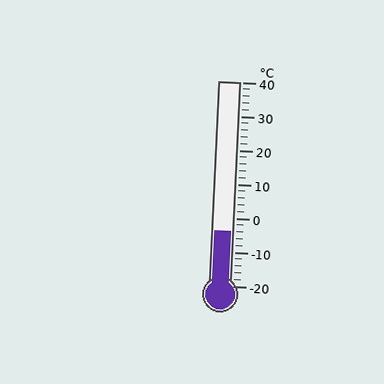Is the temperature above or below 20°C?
The temperature is below 20°C.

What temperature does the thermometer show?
The thermometer shows approximately -4°C.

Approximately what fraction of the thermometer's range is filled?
The thermometer is filled to approximately 25% of its range.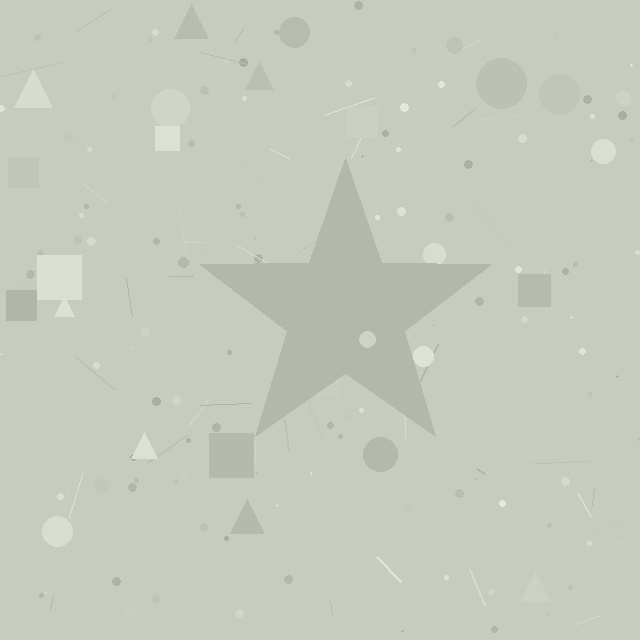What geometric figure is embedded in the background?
A star is embedded in the background.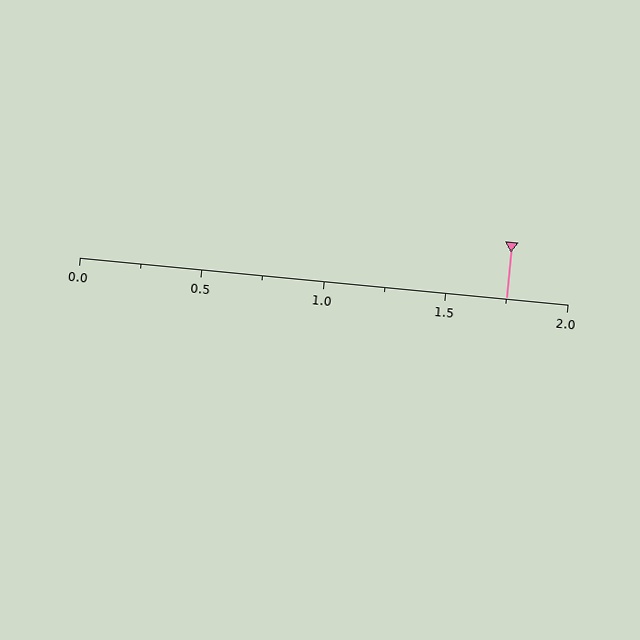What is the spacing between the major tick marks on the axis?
The major ticks are spaced 0.5 apart.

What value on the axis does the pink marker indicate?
The marker indicates approximately 1.75.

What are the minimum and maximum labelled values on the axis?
The axis runs from 0.0 to 2.0.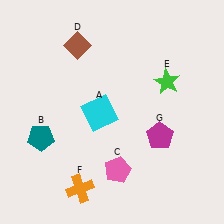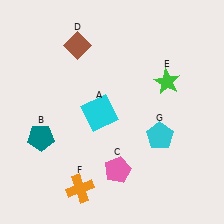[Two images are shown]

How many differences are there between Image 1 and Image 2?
There is 1 difference between the two images.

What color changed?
The pentagon (G) changed from magenta in Image 1 to cyan in Image 2.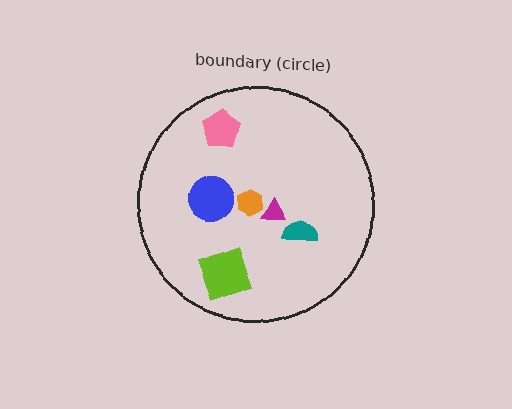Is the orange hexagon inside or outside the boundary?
Inside.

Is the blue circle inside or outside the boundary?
Inside.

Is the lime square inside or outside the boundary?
Inside.